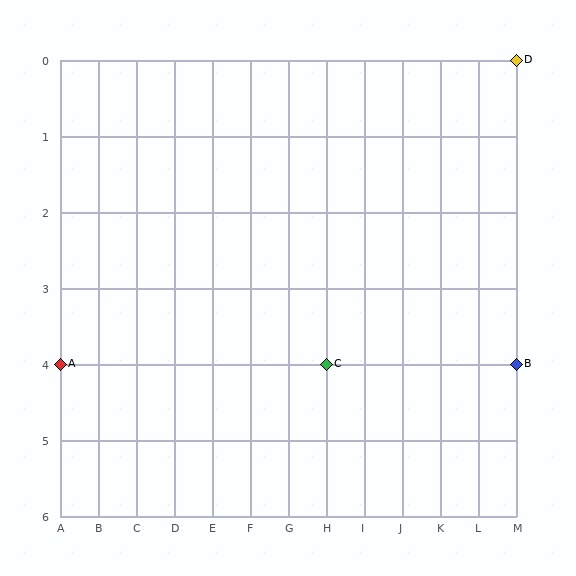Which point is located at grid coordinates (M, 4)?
Point B is at (M, 4).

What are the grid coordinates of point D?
Point D is at grid coordinates (M, 0).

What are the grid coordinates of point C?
Point C is at grid coordinates (H, 4).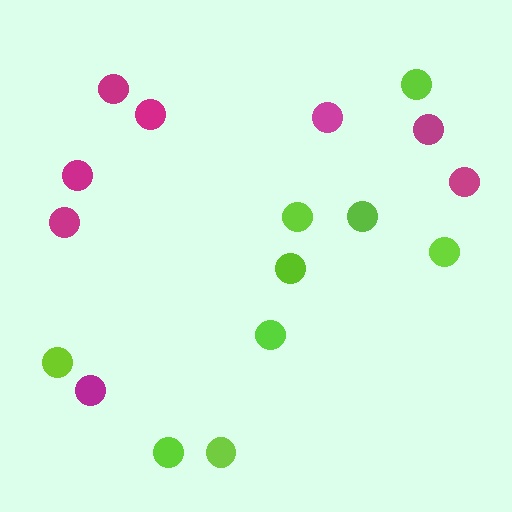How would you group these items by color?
There are 2 groups: one group of magenta circles (8) and one group of lime circles (9).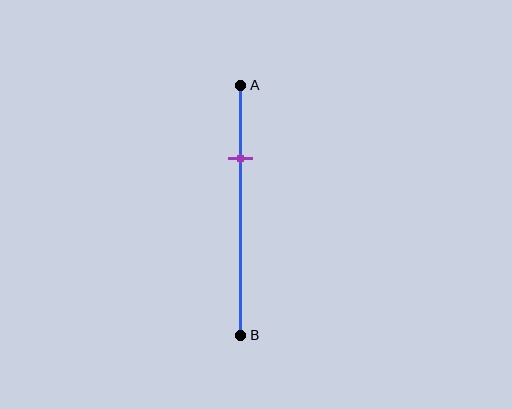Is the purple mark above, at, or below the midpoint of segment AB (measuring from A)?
The purple mark is above the midpoint of segment AB.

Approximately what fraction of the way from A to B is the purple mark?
The purple mark is approximately 30% of the way from A to B.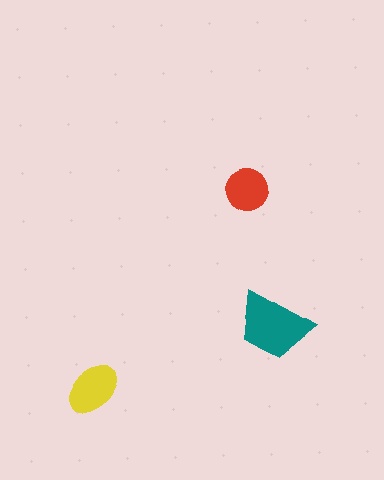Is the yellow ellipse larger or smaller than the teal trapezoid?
Smaller.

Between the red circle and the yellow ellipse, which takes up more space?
The yellow ellipse.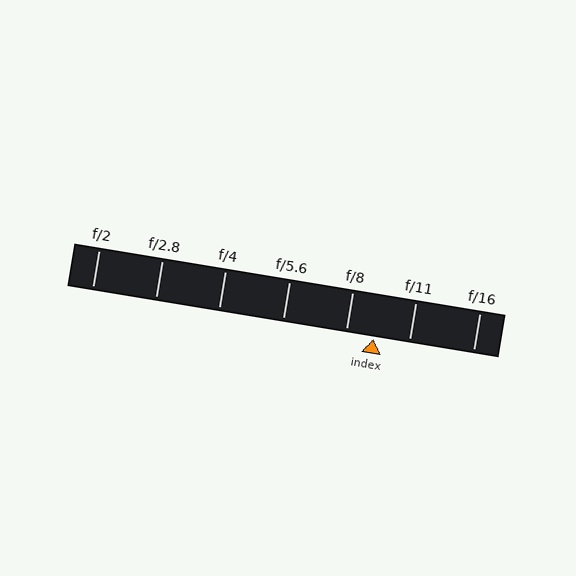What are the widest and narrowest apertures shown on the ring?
The widest aperture shown is f/2 and the narrowest is f/16.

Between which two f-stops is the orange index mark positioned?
The index mark is between f/8 and f/11.